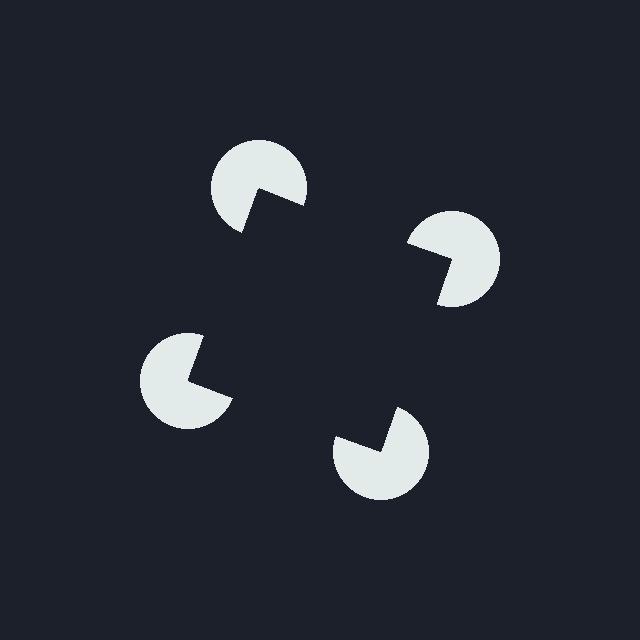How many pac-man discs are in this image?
There are 4 — one at each vertex of the illusory square.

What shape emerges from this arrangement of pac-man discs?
An illusory square — its edges are inferred from the aligned wedge cuts in the pac-man discs, not physically drawn.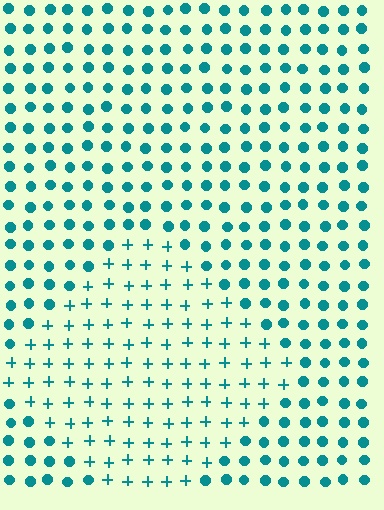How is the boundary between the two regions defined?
The boundary is defined by a change in element shape: plus signs inside vs. circles outside. All elements share the same color and spacing.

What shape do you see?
I see a diamond.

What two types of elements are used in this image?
The image uses plus signs inside the diamond region and circles outside it.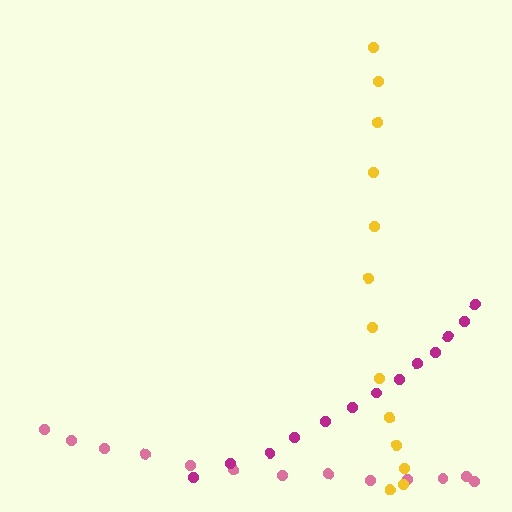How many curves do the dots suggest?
There are 3 distinct paths.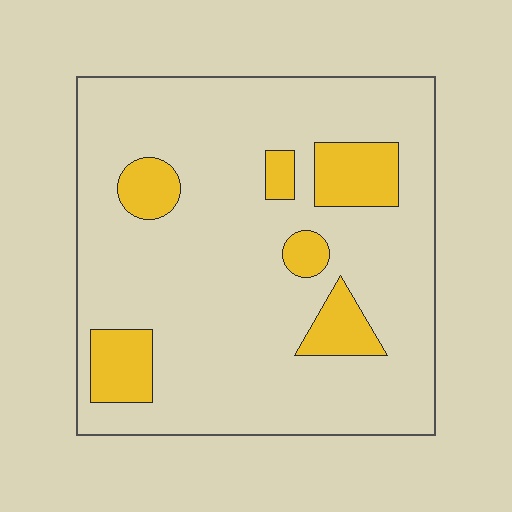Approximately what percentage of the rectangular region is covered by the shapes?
Approximately 15%.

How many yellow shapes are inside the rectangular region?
6.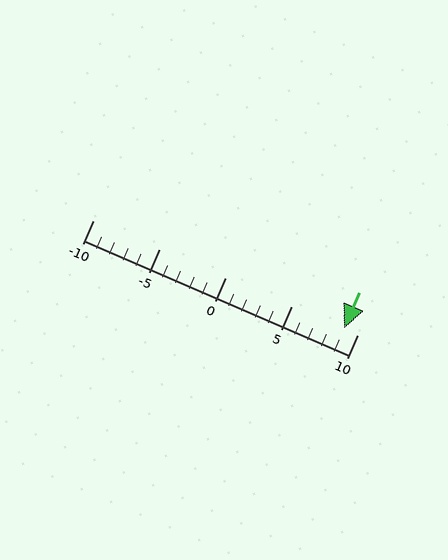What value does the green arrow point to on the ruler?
The green arrow points to approximately 9.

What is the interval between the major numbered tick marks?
The major tick marks are spaced 5 units apart.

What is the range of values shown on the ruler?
The ruler shows values from -10 to 10.